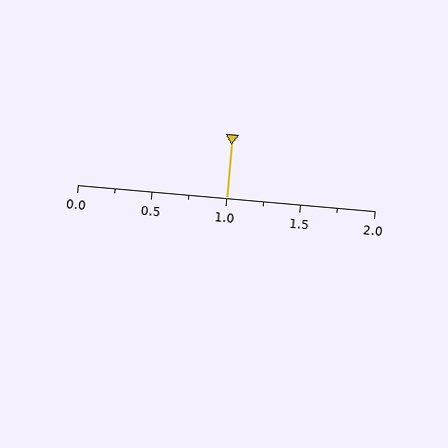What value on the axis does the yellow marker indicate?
The marker indicates approximately 1.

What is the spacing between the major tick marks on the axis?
The major ticks are spaced 0.5 apart.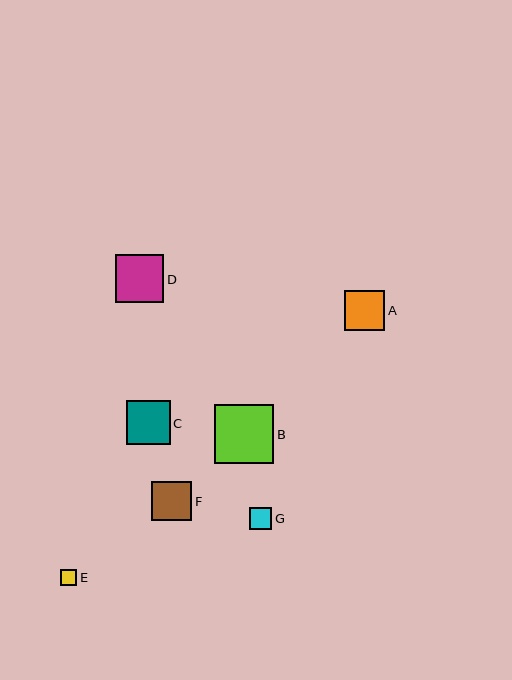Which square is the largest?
Square B is the largest with a size of approximately 59 pixels.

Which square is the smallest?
Square E is the smallest with a size of approximately 16 pixels.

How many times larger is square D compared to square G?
Square D is approximately 2.2 times the size of square G.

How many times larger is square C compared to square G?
Square C is approximately 2.0 times the size of square G.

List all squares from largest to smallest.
From largest to smallest: B, D, C, A, F, G, E.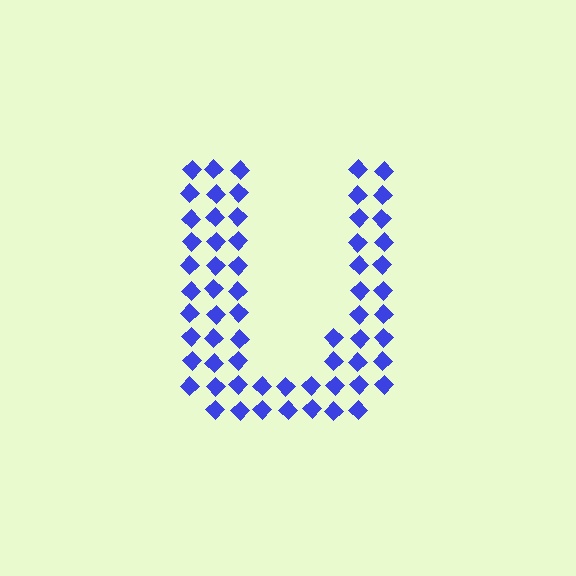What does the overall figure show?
The overall figure shows the letter U.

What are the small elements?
The small elements are diamonds.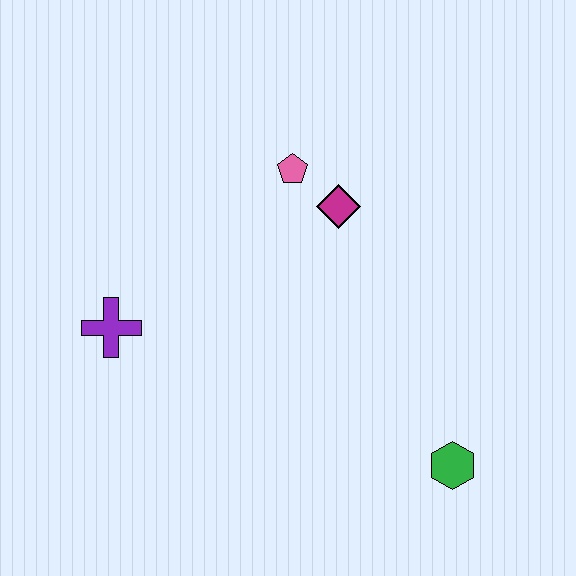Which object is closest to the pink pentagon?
The magenta diamond is closest to the pink pentagon.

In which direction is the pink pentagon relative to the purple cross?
The pink pentagon is to the right of the purple cross.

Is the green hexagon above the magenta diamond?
No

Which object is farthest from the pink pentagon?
The green hexagon is farthest from the pink pentagon.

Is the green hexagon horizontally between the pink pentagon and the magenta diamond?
No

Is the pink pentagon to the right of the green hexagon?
No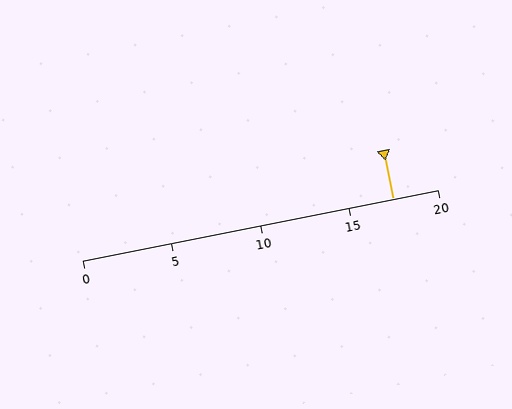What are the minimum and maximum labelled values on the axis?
The axis runs from 0 to 20.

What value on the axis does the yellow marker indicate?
The marker indicates approximately 17.5.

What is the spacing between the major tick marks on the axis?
The major ticks are spaced 5 apart.